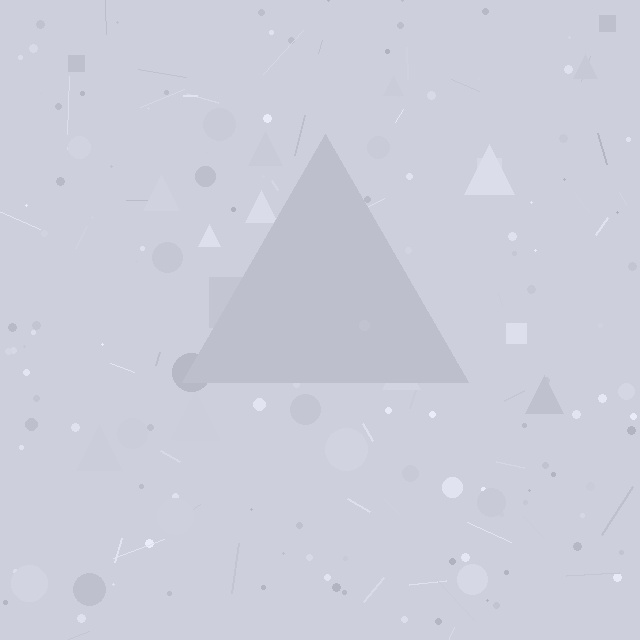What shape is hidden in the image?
A triangle is hidden in the image.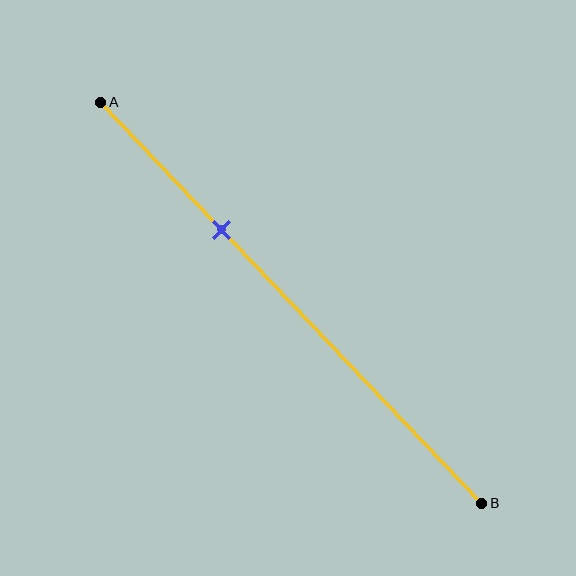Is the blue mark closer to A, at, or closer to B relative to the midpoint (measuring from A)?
The blue mark is closer to point A than the midpoint of segment AB.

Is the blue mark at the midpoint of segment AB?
No, the mark is at about 30% from A, not at the 50% midpoint.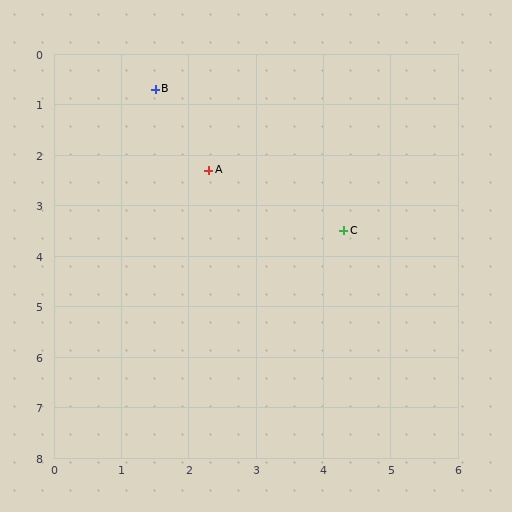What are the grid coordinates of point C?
Point C is at approximately (4.3, 3.5).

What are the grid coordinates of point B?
Point B is at approximately (1.5, 0.7).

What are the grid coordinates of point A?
Point A is at approximately (2.3, 2.3).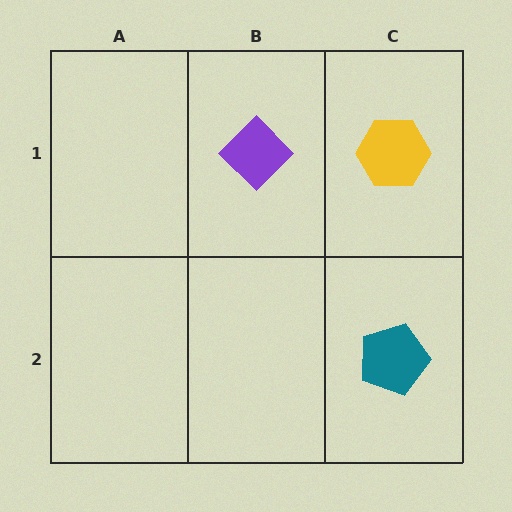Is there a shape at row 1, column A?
No, that cell is empty.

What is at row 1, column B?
A purple diamond.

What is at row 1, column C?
A yellow hexagon.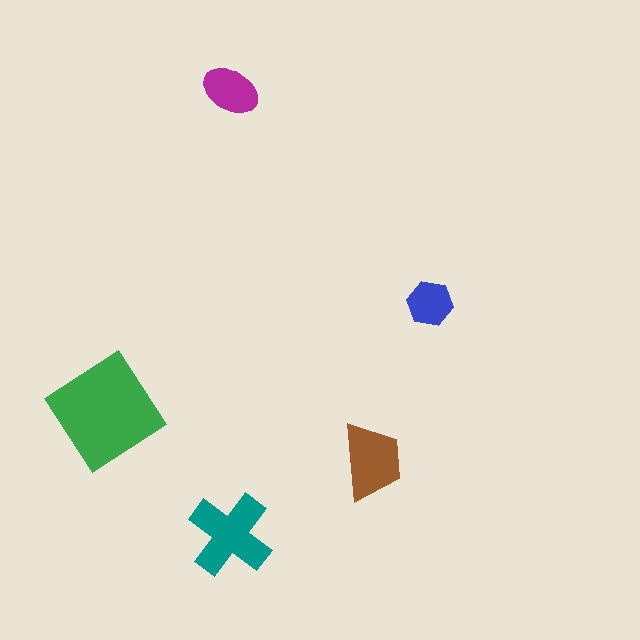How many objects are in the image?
There are 5 objects in the image.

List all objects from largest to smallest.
The green diamond, the teal cross, the brown trapezoid, the magenta ellipse, the blue hexagon.